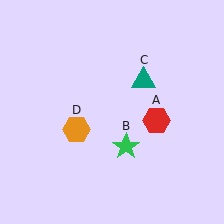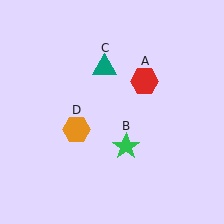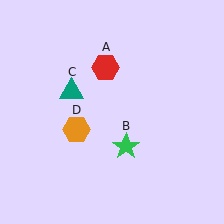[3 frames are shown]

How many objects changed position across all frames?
2 objects changed position: red hexagon (object A), teal triangle (object C).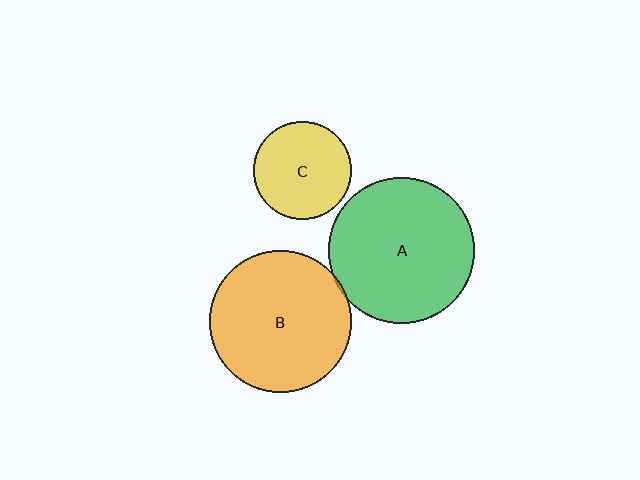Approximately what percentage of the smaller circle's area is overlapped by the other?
Approximately 5%.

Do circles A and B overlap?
Yes.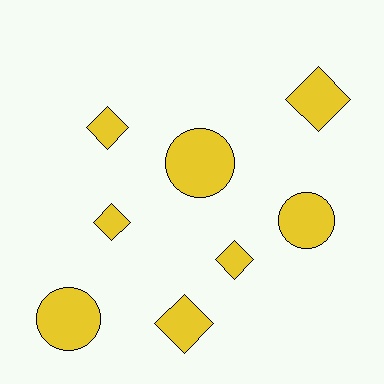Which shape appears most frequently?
Diamond, with 5 objects.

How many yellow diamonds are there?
There are 5 yellow diamonds.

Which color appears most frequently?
Yellow, with 8 objects.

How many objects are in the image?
There are 8 objects.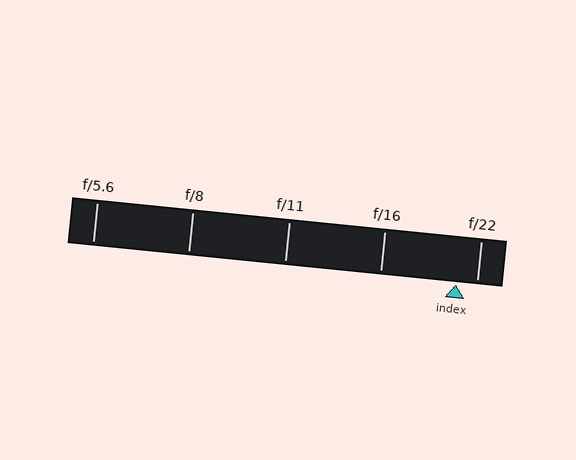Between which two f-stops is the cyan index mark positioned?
The index mark is between f/16 and f/22.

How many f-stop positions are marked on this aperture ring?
There are 5 f-stop positions marked.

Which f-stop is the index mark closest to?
The index mark is closest to f/22.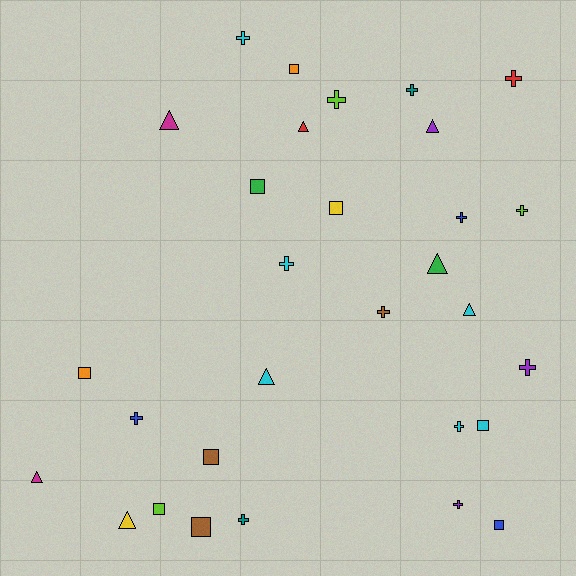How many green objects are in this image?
There are 2 green objects.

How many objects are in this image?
There are 30 objects.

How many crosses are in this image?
There are 13 crosses.